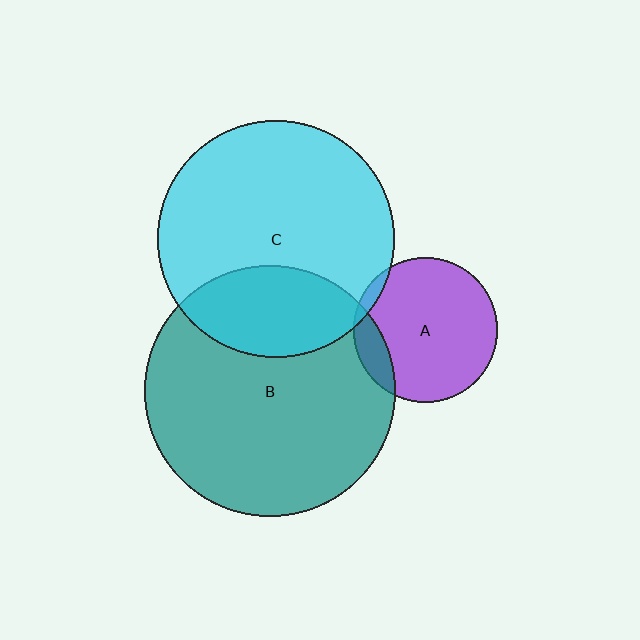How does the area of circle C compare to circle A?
Approximately 2.7 times.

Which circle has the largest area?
Circle B (teal).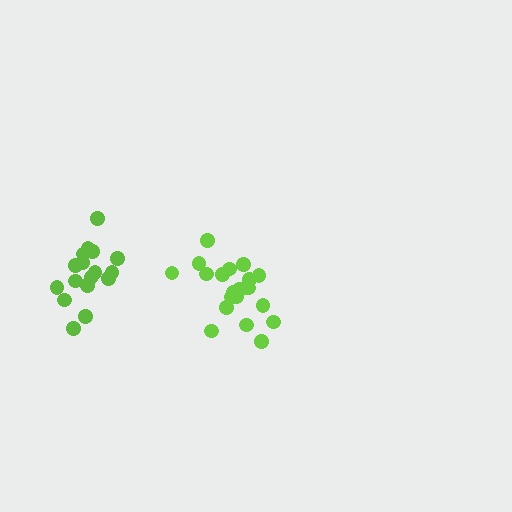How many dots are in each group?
Group 1: 17 dots, Group 2: 21 dots (38 total).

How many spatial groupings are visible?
There are 2 spatial groupings.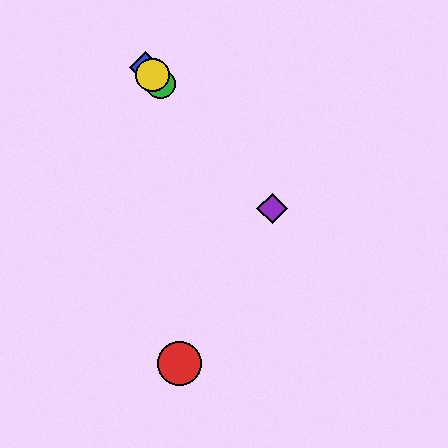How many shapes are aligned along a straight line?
4 shapes (the blue diamond, the green circle, the yellow circle, the purple diamond) are aligned along a straight line.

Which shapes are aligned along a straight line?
The blue diamond, the green circle, the yellow circle, the purple diamond are aligned along a straight line.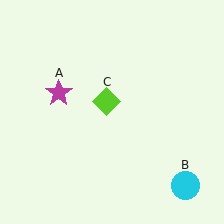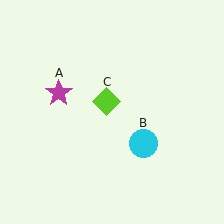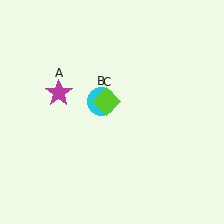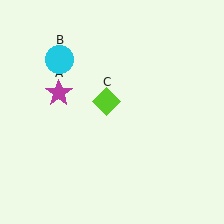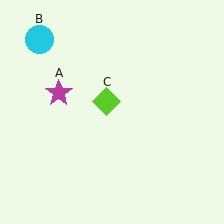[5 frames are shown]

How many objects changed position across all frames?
1 object changed position: cyan circle (object B).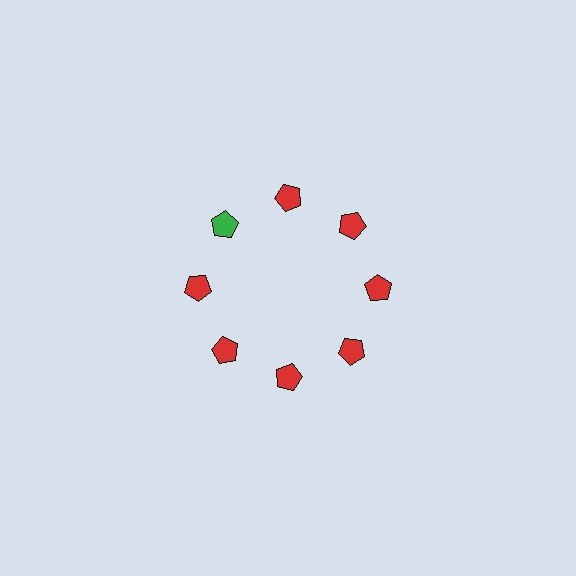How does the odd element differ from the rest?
It has a different color: green instead of red.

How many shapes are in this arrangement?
There are 8 shapes arranged in a ring pattern.